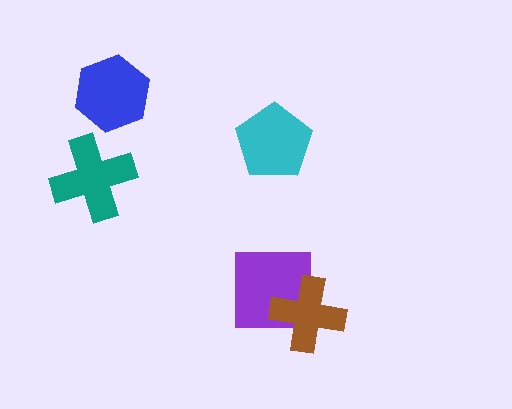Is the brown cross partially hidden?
No, no other shape covers it.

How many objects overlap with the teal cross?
0 objects overlap with the teal cross.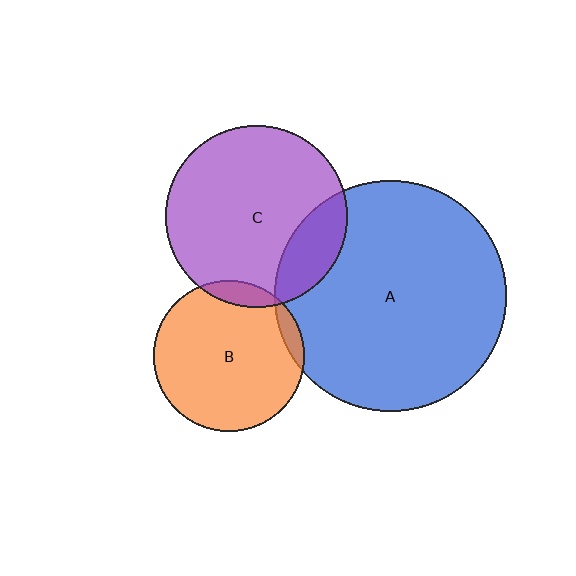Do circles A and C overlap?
Yes.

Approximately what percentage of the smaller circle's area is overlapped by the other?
Approximately 20%.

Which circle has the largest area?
Circle A (blue).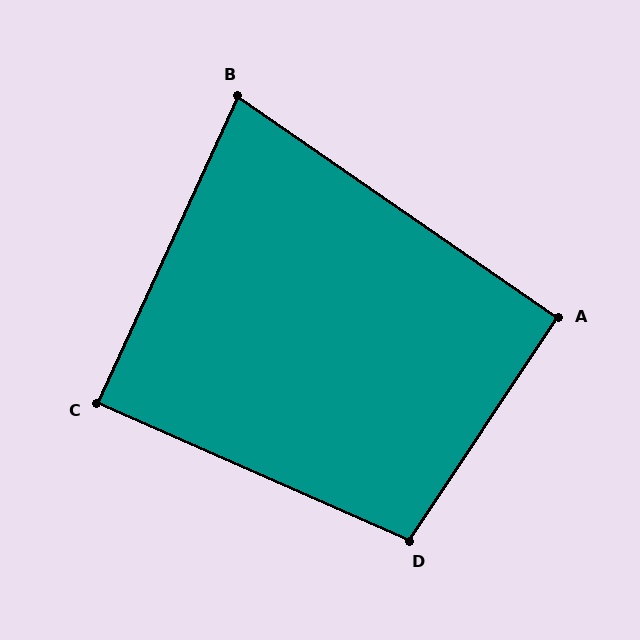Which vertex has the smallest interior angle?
B, at approximately 80 degrees.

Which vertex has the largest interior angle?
D, at approximately 100 degrees.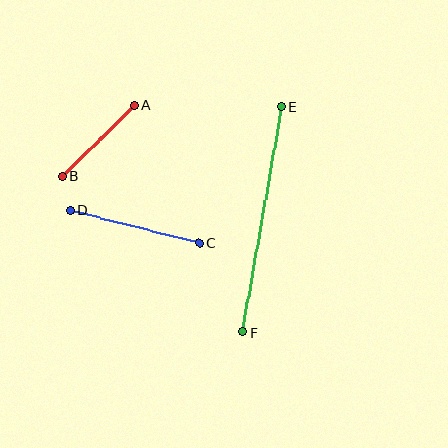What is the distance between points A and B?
The distance is approximately 101 pixels.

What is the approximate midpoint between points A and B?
The midpoint is at approximately (98, 141) pixels.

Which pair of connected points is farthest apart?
Points E and F are farthest apart.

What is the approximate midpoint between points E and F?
The midpoint is at approximately (262, 219) pixels.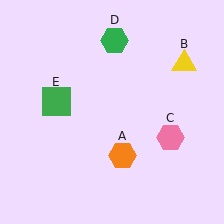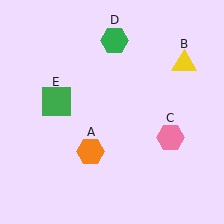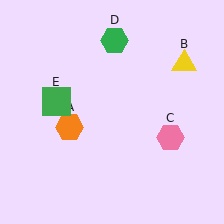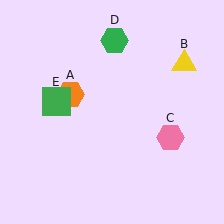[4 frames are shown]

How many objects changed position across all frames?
1 object changed position: orange hexagon (object A).